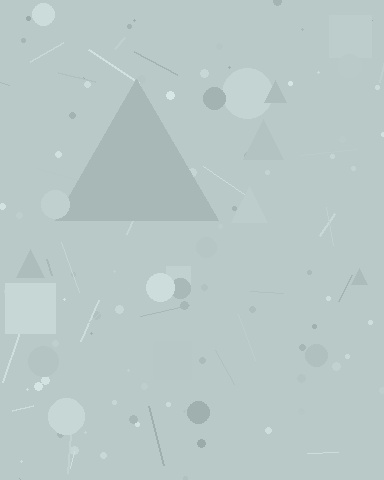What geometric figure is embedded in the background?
A triangle is embedded in the background.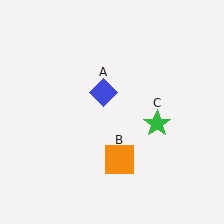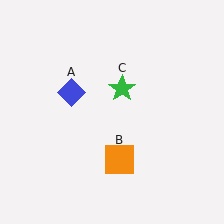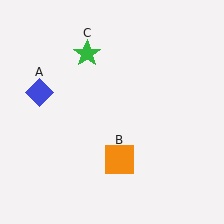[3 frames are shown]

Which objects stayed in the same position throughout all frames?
Orange square (object B) remained stationary.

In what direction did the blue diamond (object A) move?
The blue diamond (object A) moved left.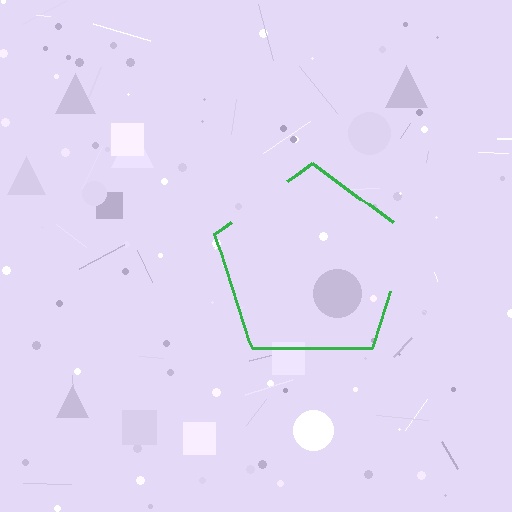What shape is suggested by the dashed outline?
The dashed outline suggests a pentagon.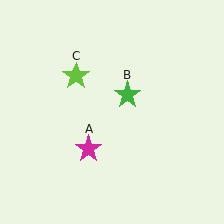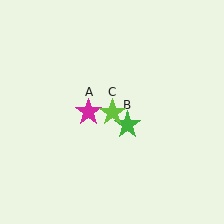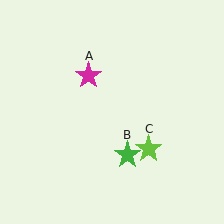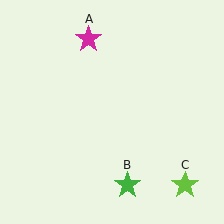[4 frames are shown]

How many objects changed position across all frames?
3 objects changed position: magenta star (object A), green star (object B), lime star (object C).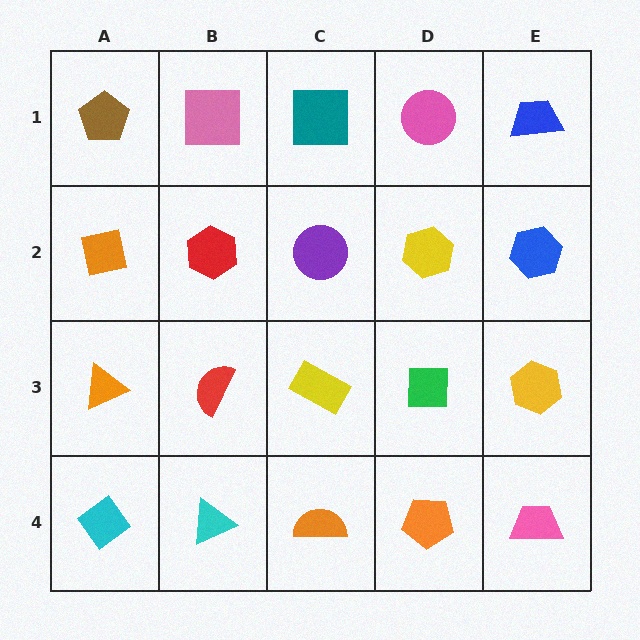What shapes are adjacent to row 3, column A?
An orange square (row 2, column A), a cyan diamond (row 4, column A), a red semicircle (row 3, column B).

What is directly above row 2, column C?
A teal square.